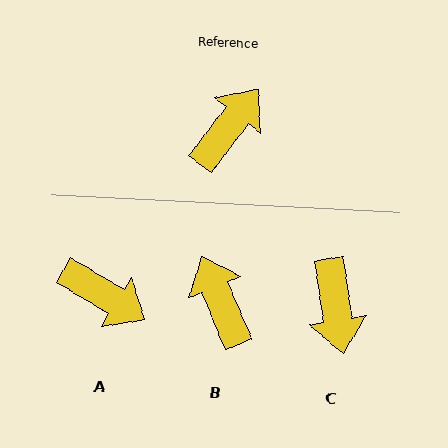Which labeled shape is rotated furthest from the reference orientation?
C, about 134 degrees away.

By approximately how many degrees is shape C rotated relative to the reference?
Approximately 134 degrees clockwise.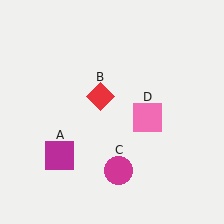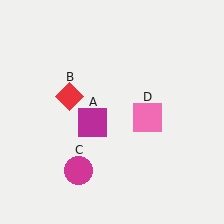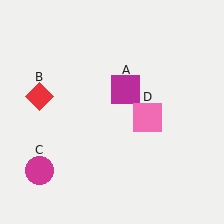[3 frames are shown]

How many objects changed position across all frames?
3 objects changed position: magenta square (object A), red diamond (object B), magenta circle (object C).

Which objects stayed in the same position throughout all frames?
Pink square (object D) remained stationary.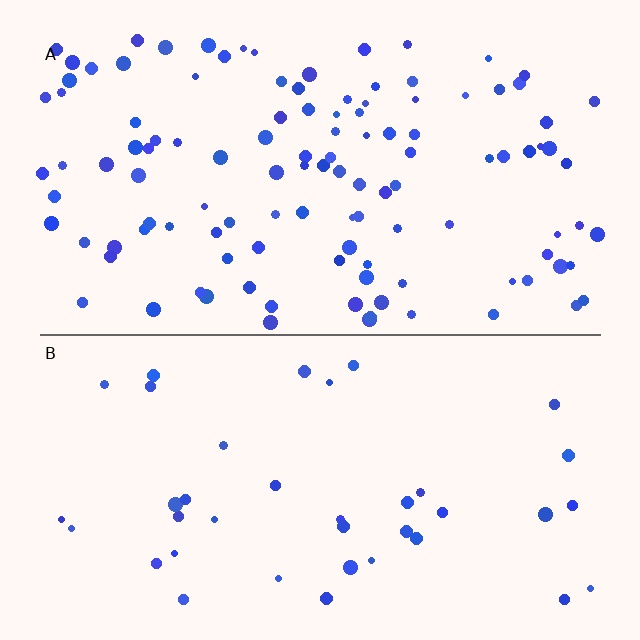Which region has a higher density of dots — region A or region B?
A (the top).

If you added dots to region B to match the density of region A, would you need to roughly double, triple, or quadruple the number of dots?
Approximately triple.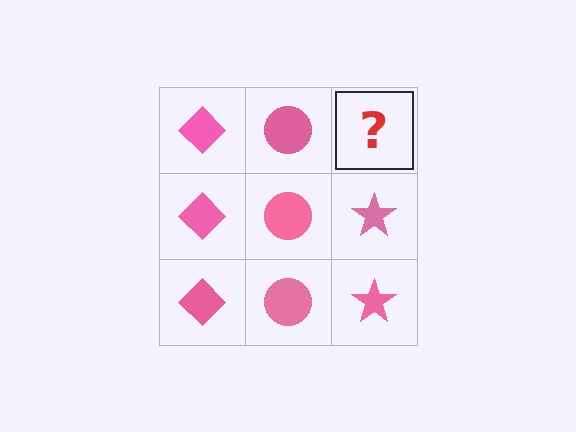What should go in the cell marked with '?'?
The missing cell should contain a pink star.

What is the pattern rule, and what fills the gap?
The rule is that each column has a consistent shape. The gap should be filled with a pink star.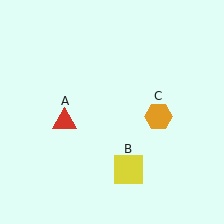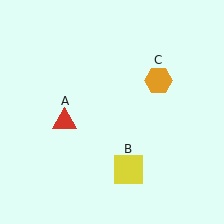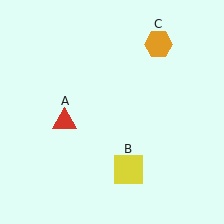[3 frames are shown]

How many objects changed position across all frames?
1 object changed position: orange hexagon (object C).